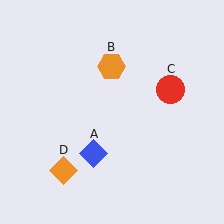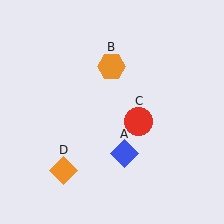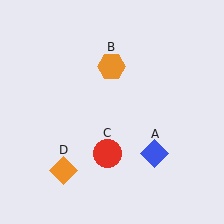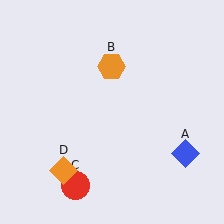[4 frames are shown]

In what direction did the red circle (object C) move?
The red circle (object C) moved down and to the left.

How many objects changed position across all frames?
2 objects changed position: blue diamond (object A), red circle (object C).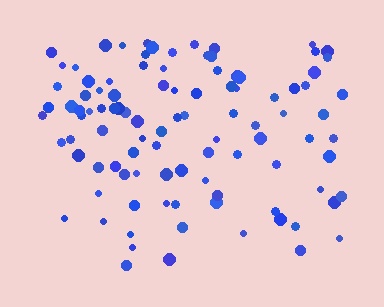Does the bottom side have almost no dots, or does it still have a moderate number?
Still a moderate number, just noticeably fewer than the top.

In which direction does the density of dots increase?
From bottom to top, with the top side densest.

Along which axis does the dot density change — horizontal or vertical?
Vertical.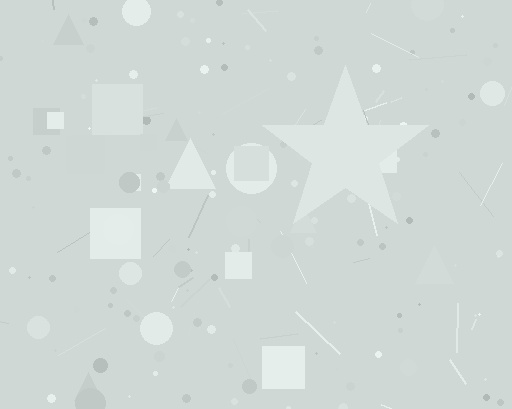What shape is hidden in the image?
A star is hidden in the image.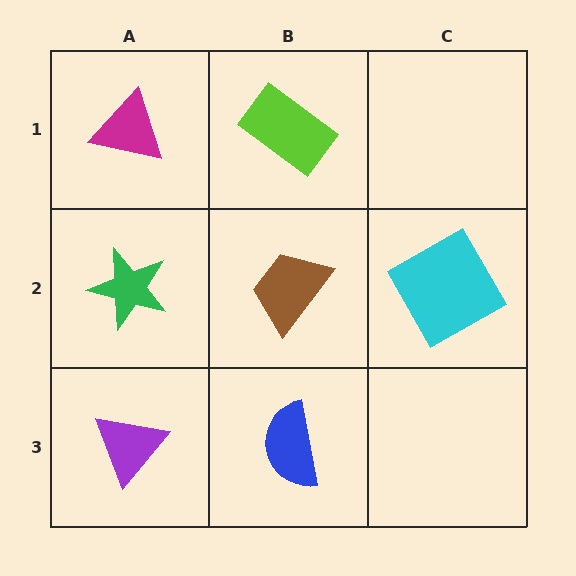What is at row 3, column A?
A purple triangle.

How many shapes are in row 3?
2 shapes.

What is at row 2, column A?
A green star.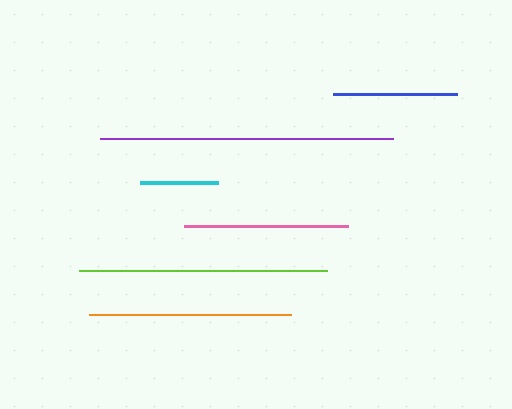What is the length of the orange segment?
The orange segment is approximately 203 pixels long.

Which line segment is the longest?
The purple line is the longest at approximately 293 pixels.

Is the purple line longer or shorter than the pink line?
The purple line is longer than the pink line.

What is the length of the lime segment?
The lime segment is approximately 248 pixels long.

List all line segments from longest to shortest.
From longest to shortest: purple, lime, orange, pink, blue, cyan.